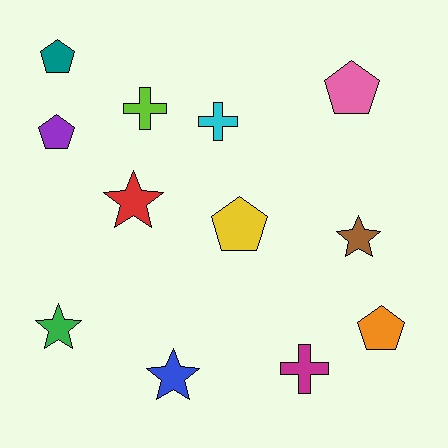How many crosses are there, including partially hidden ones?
There are 3 crosses.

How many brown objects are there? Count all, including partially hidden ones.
There is 1 brown object.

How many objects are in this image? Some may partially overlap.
There are 12 objects.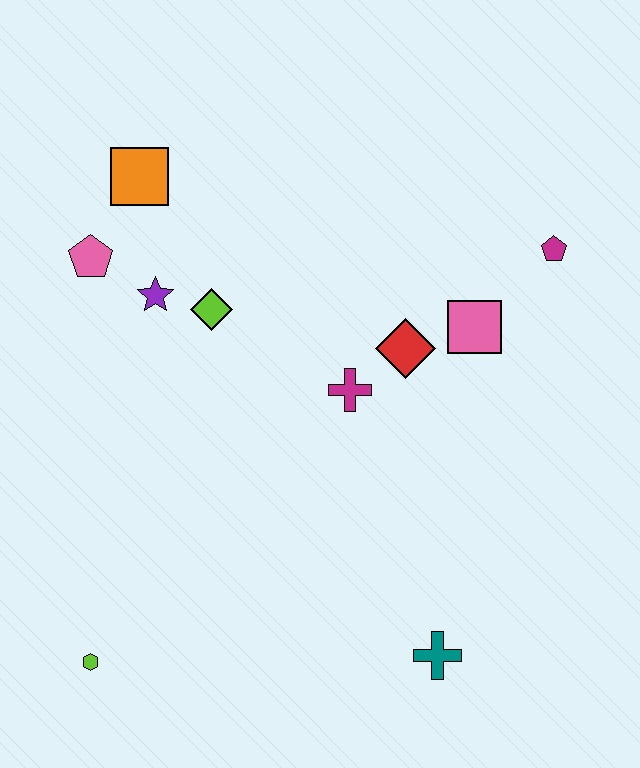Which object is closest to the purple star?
The lime diamond is closest to the purple star.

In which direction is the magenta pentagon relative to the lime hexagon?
The magenta pentagon is to the right of the lime hexagon.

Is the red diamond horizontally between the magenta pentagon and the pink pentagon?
Yes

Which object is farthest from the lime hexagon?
The magenta pentagon is farthest from the lime hexagon.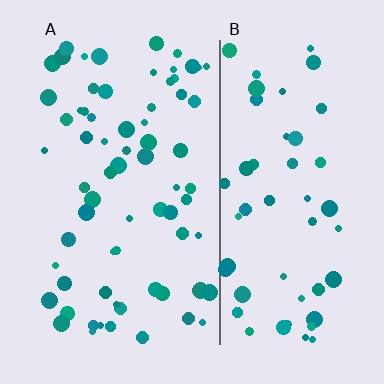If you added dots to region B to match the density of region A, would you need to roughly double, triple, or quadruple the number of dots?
Approximately double.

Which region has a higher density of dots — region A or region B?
A (the left).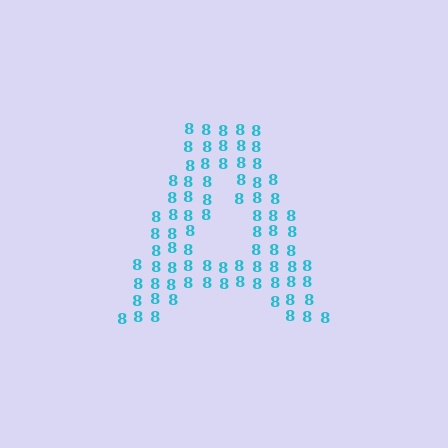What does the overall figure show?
The overall figure shows the letter A.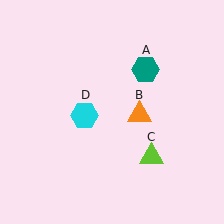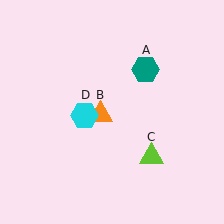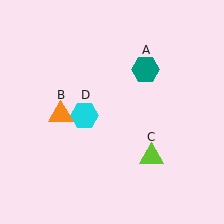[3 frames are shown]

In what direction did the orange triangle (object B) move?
The orange triangle (object B) moved left.